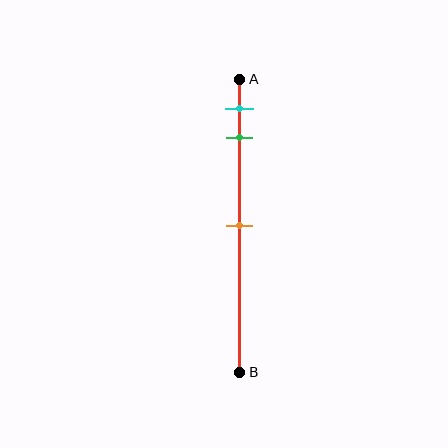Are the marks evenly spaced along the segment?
No, the marks are not evenly spaced.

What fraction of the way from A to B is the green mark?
The green mark is approximately 20% (0.2) of the way from A to B.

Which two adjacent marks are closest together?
The cyan and green marks are the closest adjacent pair.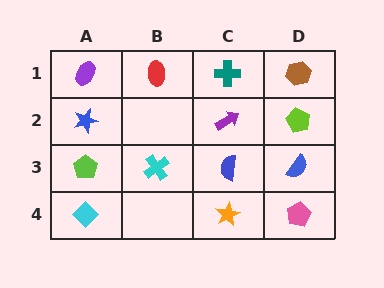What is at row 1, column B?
A red ellipse.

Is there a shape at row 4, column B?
No, that cell is empty.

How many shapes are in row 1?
4 shapes.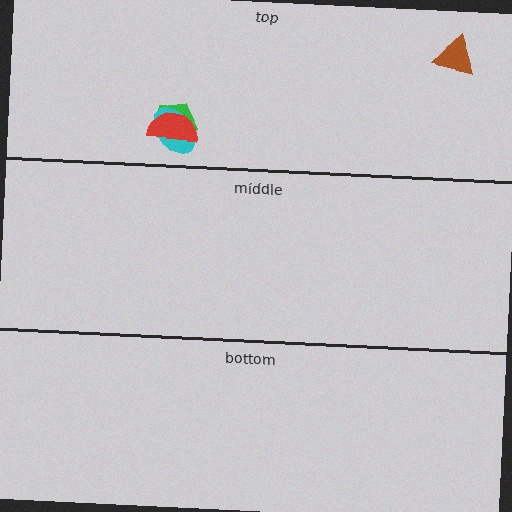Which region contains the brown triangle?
The top region.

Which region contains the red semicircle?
The top region.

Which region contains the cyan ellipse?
The top region.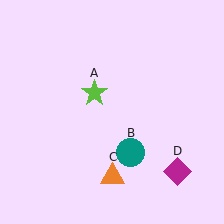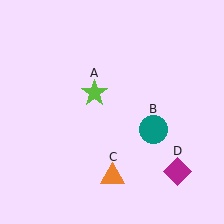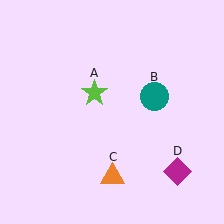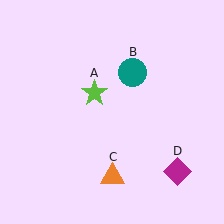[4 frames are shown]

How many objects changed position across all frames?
1 object changed position: teal circle (object B).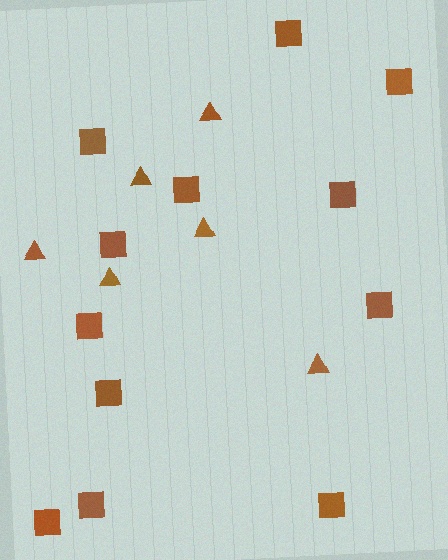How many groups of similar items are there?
There are 2 groups: one group of triangles (6) and one group of squares (12).